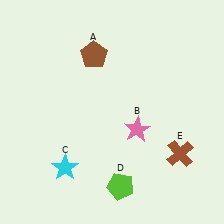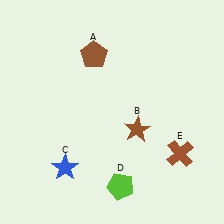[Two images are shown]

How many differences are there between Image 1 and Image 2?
There are 2 differences between the two images.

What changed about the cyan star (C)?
In Image 1, C is cyan. In Image 2, it changed to blue.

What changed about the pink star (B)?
In Image 1, B is pink. In Image 2, it changed to brown.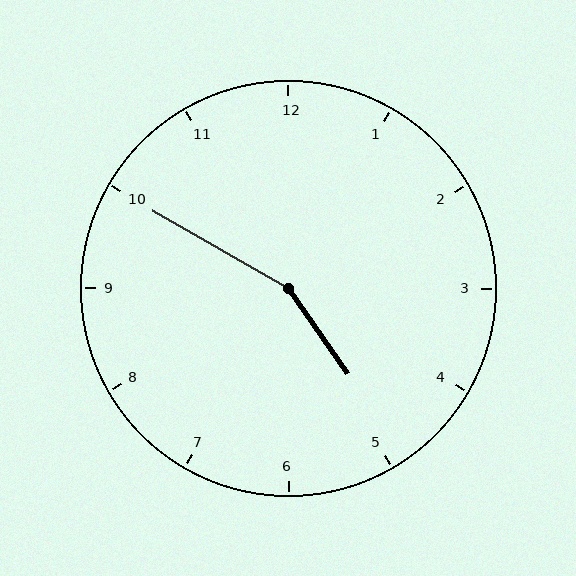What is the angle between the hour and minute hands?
Approximately 155 degrees.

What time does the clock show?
4:50.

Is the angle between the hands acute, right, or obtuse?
It is obtuse.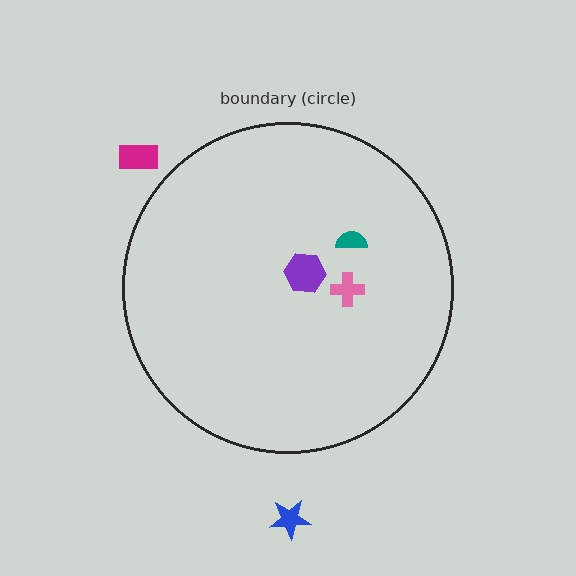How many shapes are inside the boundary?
3 inside, 2 outside.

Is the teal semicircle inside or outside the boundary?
Inside.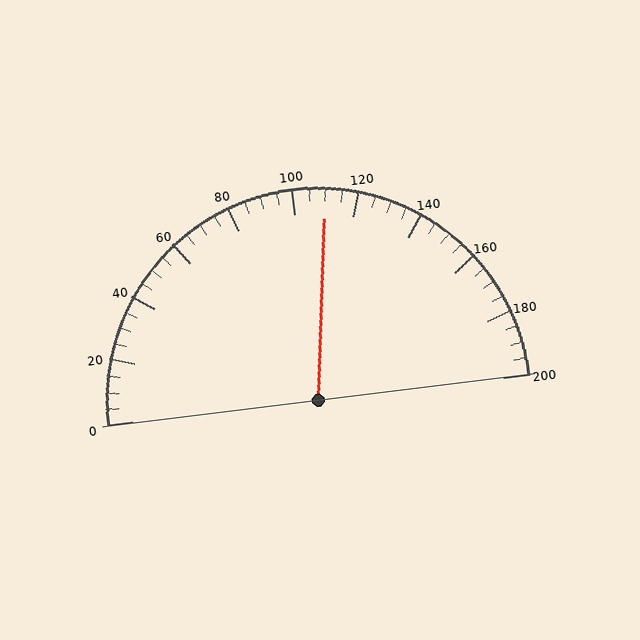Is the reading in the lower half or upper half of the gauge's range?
The reading is in the upper half of the range (0 to 200).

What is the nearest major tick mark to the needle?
The nearest major tick mark is 120.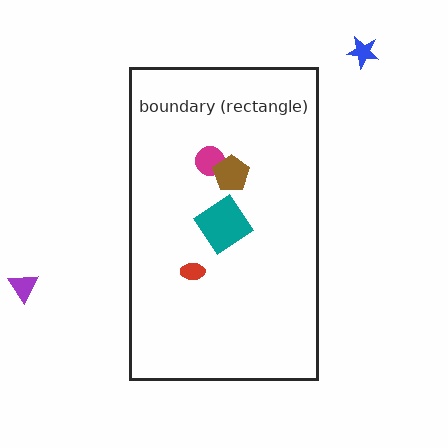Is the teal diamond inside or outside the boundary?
Inside.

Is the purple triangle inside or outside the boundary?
Outside.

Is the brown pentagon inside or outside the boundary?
Inside.